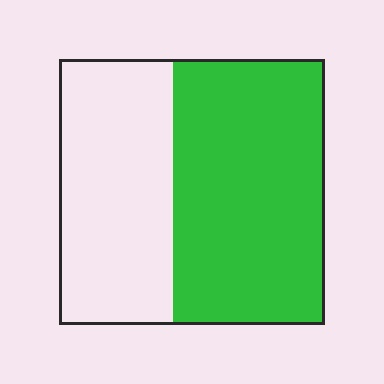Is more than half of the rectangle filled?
Yes.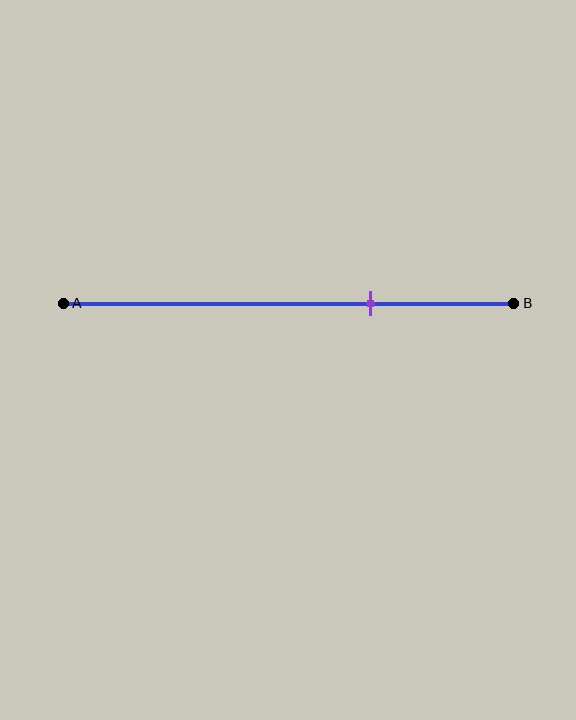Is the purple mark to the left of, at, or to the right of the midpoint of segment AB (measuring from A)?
The purple mark is to the right of the midpoint of segment AB.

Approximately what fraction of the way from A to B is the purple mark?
The purple mark is approximately 70% of the way from A to B.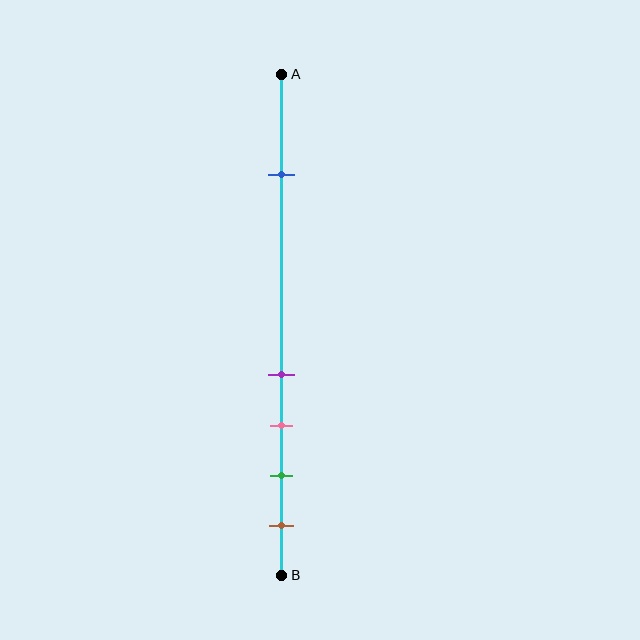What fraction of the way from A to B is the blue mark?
The blue mark is approximately 20% (0.2) of the way from A to B.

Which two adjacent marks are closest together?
The purple and pink marks are the closest adjacent pair.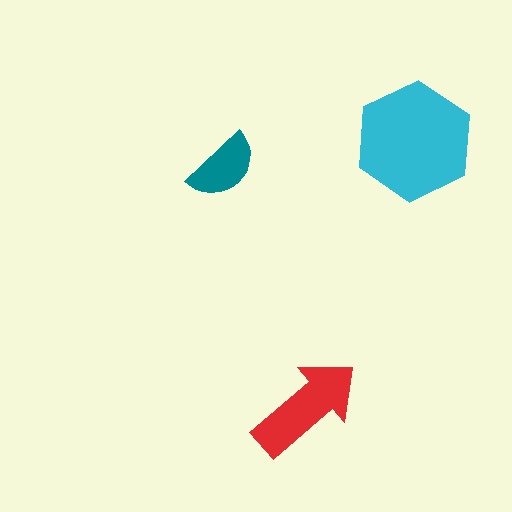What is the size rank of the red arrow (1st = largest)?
2nd.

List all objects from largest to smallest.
The cyan hexagon, the red arrow, the teal semicircle.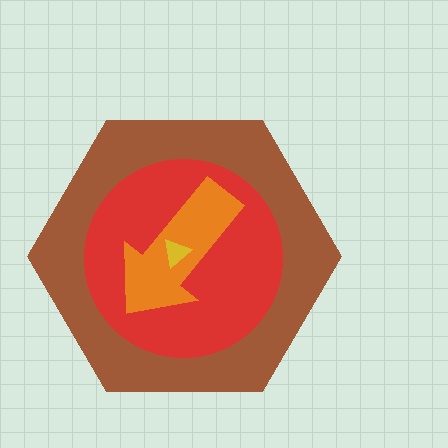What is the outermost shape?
The brown hexagon.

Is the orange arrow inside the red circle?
Yes.